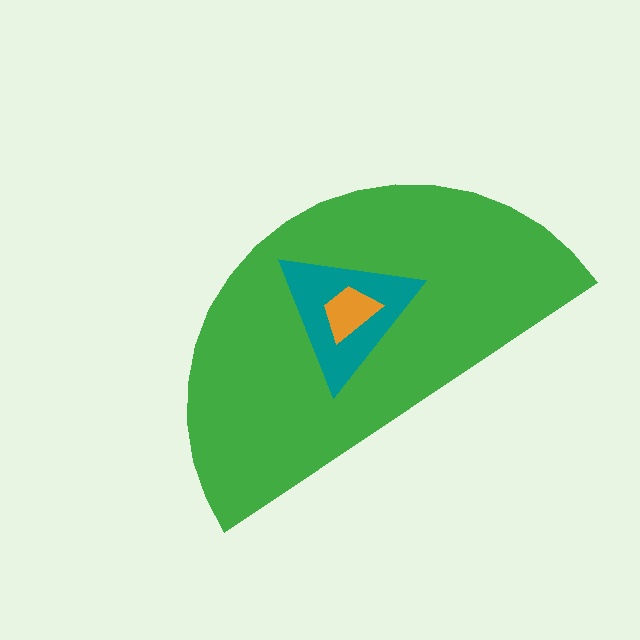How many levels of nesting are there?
3.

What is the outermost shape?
The green semicircle.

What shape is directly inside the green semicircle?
The teal triangle.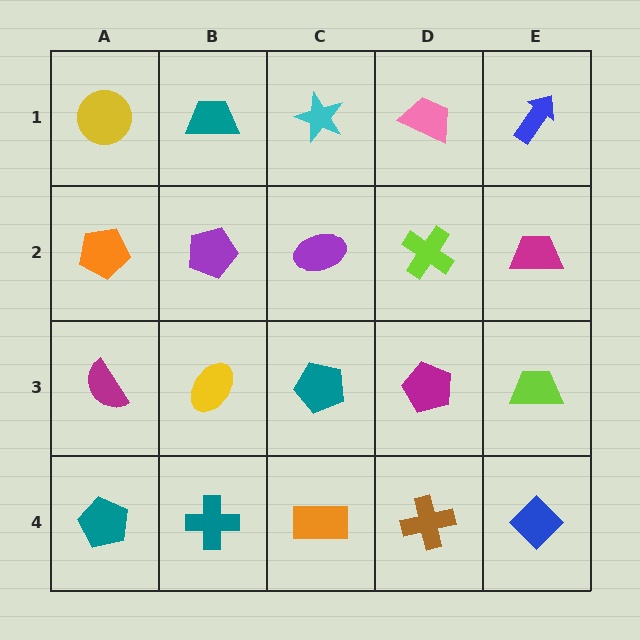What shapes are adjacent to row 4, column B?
A yellow ellipse (row 3, column B), a teal pentagon (row 4, column A), an orange rectangle (row 4, column C).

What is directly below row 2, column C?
A teal pentagon.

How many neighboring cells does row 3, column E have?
3.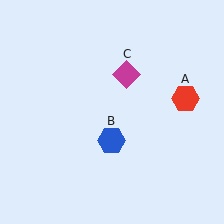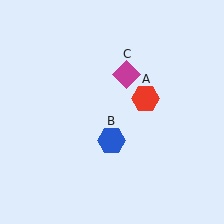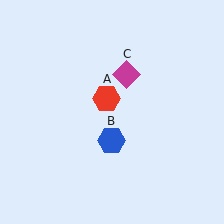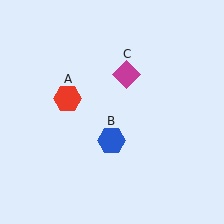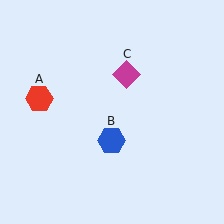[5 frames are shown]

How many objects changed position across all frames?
1 object changed position: red hexagon (object A).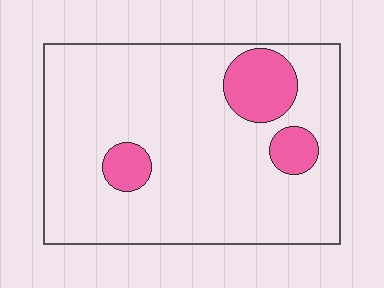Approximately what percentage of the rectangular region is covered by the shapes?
Approximately 15%.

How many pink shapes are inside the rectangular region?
3.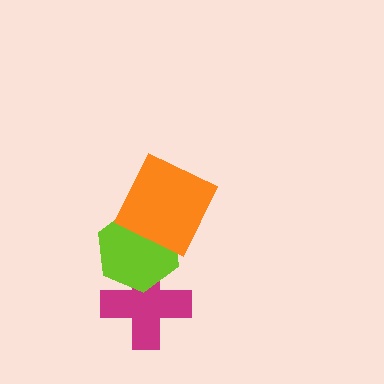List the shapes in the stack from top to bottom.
From top to bottom: the orange square, the lime hexagon, the magenta cross.